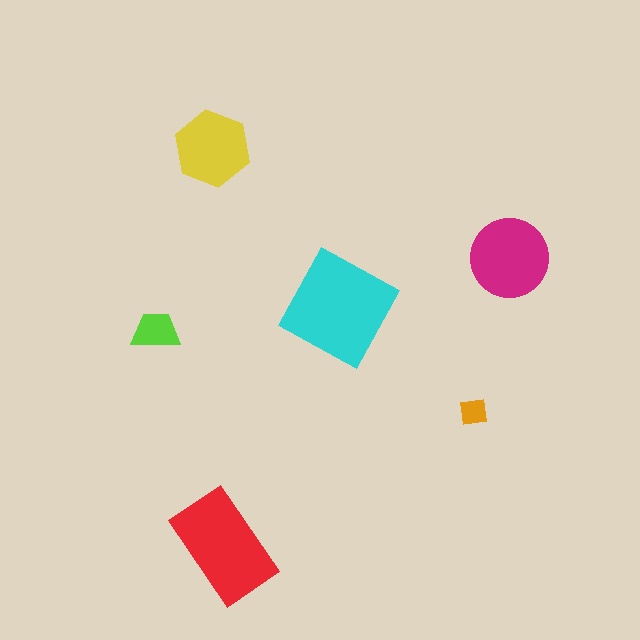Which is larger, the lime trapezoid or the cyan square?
The cyan square.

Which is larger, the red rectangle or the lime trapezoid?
The red rectangle.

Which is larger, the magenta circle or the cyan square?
The cyan square.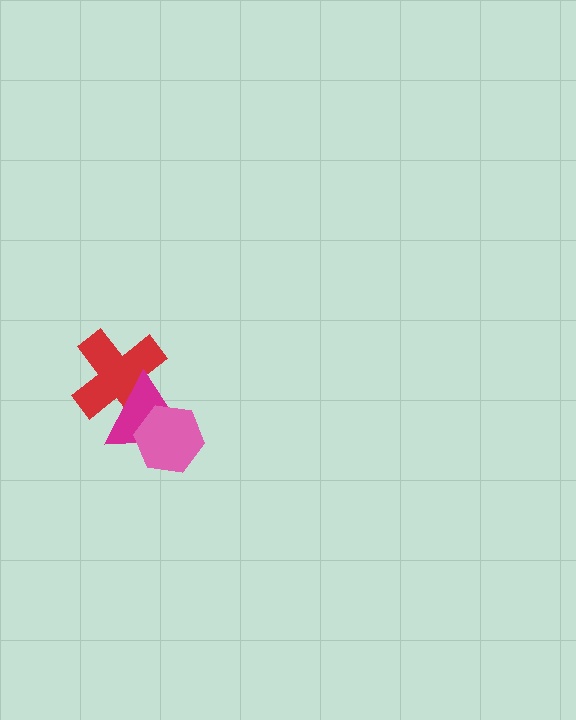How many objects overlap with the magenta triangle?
2 objects overlap with the magenta triangle.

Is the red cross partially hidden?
Yes, it is partially covered by another shape.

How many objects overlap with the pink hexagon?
1 object overlaps with the pink hexagon.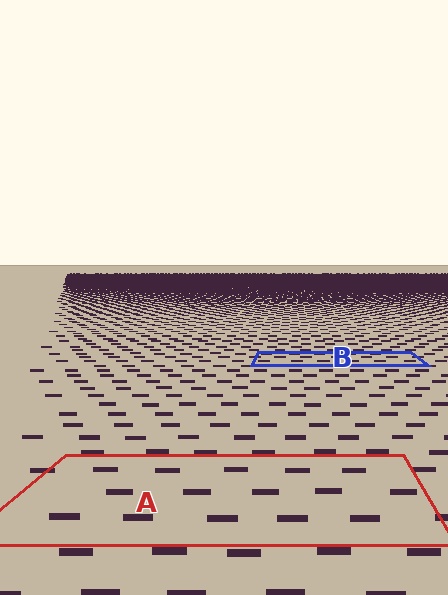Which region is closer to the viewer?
Region A is closer. The texture elements there are larger and more spread out.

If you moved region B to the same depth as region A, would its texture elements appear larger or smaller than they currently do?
They would appear larger. At a closer depth, the same texture elements are projected at a bigger on-screen size.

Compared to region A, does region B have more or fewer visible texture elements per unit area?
Region B has more texture elements per unit area — they are packed more densely because it is farther away.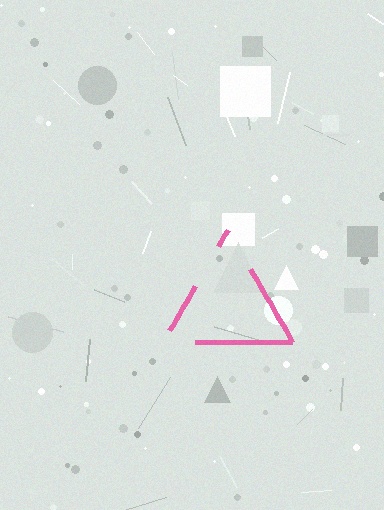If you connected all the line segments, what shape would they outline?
They would outline a triangle.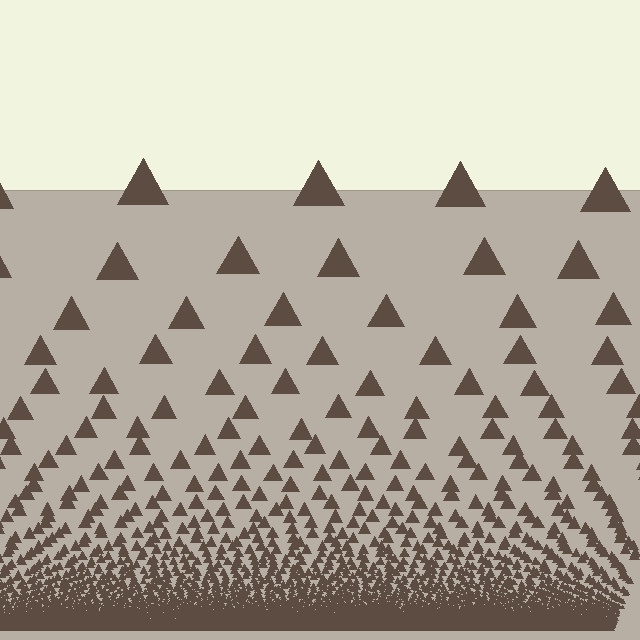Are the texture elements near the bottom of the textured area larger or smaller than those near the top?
Smaller. The gradient is inverted — elements near the bottom are smaller and denser.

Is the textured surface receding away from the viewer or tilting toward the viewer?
The surface appears to tilt toward the viewer. Texture elements get larger and sparser toward the top.